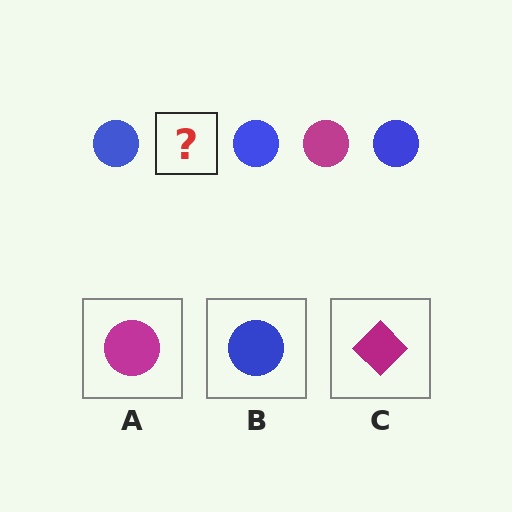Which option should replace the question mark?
Option A.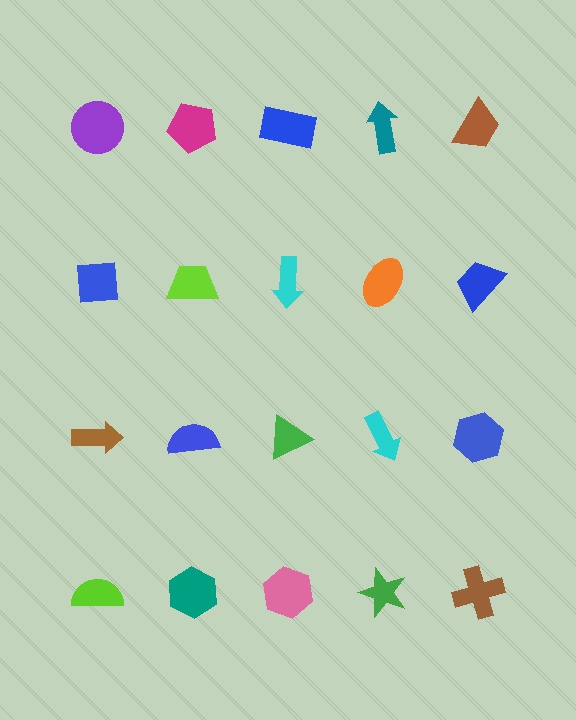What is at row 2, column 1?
A blue square.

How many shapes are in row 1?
5 shapes.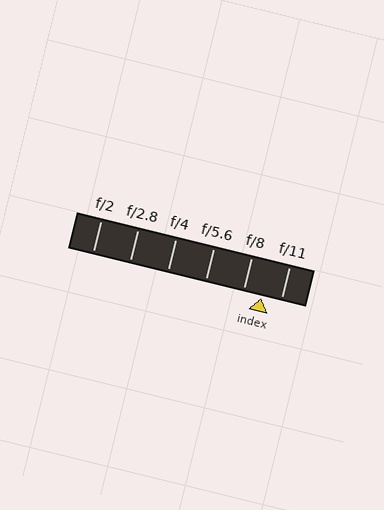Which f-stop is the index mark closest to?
The index mark is closest to f/8.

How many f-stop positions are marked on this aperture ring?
There are 6 f-stop positions marked.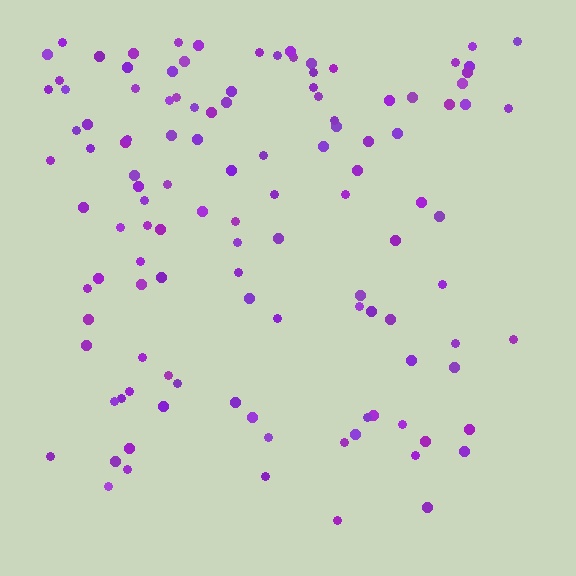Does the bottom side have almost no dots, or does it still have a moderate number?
Still a moderate number, just noticeably fewer than the top.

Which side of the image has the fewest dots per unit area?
The bottom.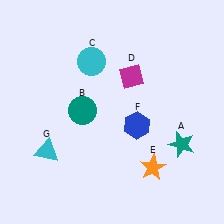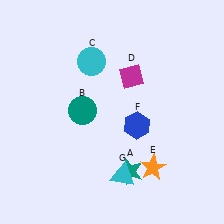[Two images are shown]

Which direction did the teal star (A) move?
The teal star (A) moved left.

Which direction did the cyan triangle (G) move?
The cyan triangle (G) moved right.